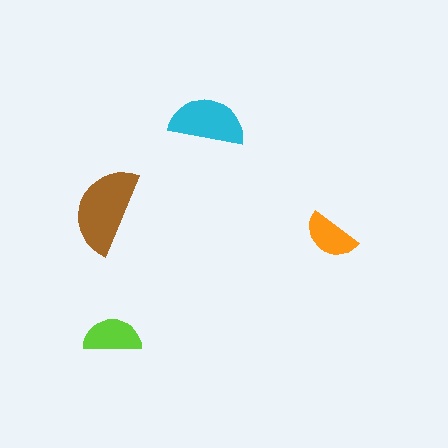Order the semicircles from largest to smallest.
the brown one, the cyan one, the lime one, the orange one.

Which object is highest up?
The cyan semicircle is topmost.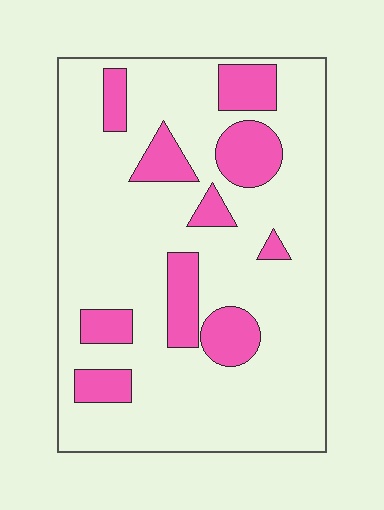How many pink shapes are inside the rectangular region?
10.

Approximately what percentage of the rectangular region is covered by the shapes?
Approximately 20%.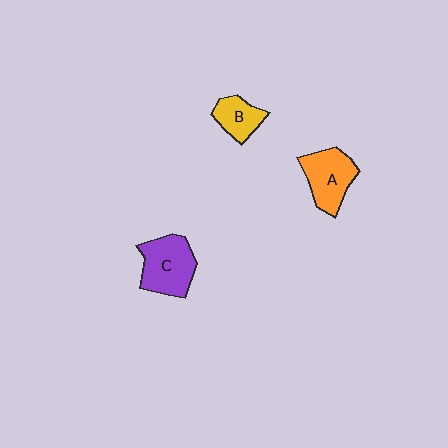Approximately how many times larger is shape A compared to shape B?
Approximately 1.6 times.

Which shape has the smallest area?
Shape B (yellow).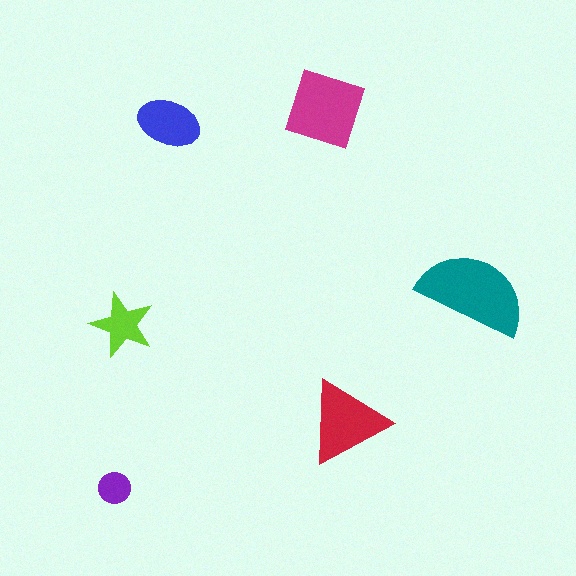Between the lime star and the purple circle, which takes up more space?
The lime star.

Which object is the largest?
The teal semicircle.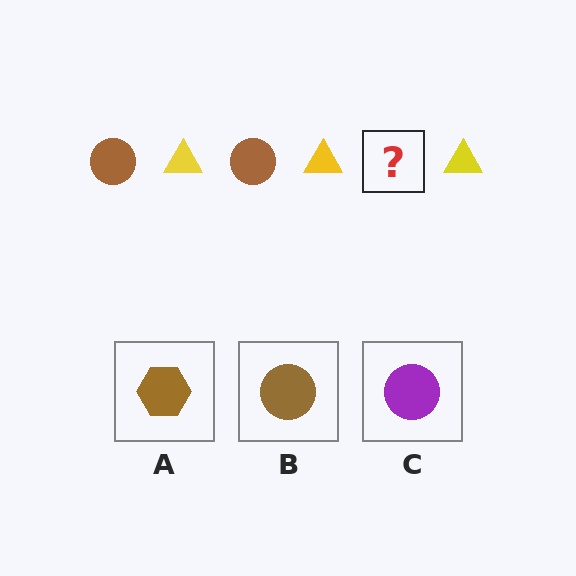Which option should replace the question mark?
Option B.